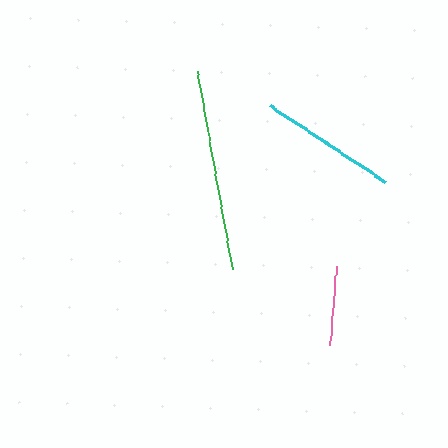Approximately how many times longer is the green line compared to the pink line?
The green line is approximately 2.6 times the length of the pink line.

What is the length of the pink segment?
The pink segment is approximately 79 pixels long.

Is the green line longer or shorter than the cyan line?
The green line is longer than the cyan line.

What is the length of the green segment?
The green segment is approximately 202 pixels long.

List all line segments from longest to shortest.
From longest to shortest: green, cyan, pink.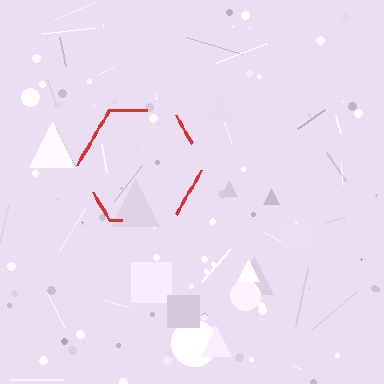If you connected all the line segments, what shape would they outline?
They would outline a hexagon.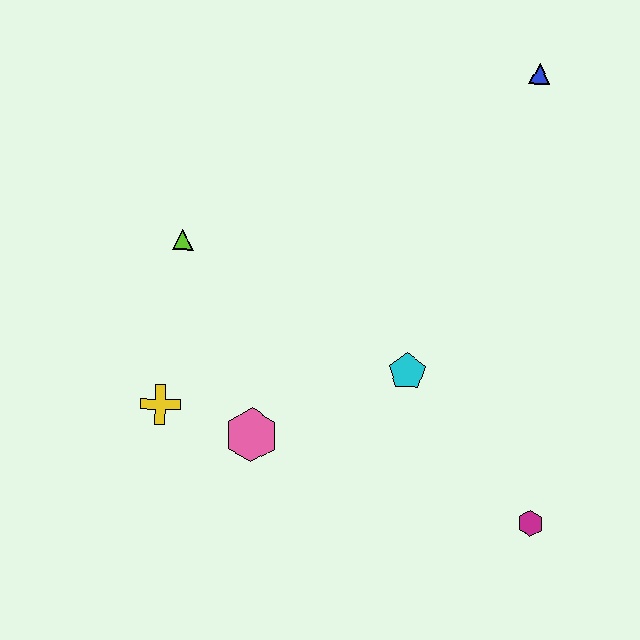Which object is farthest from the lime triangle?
The magenta hexagon is farthest from the lime triangle.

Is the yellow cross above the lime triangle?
No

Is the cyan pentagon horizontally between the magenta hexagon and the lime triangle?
Yes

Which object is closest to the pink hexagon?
The yellow cross is closest to the pink hexagon.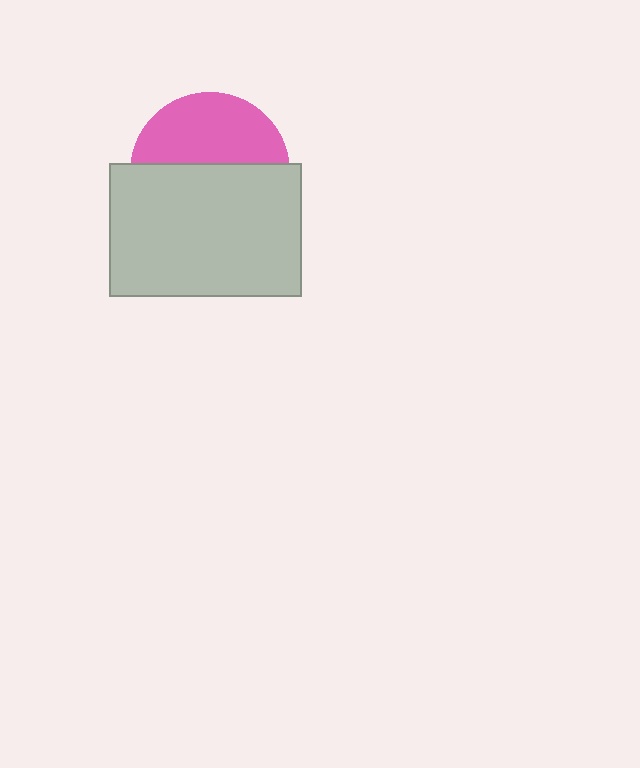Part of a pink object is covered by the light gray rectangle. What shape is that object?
It is a circle.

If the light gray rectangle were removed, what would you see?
You would see the complete pink circle.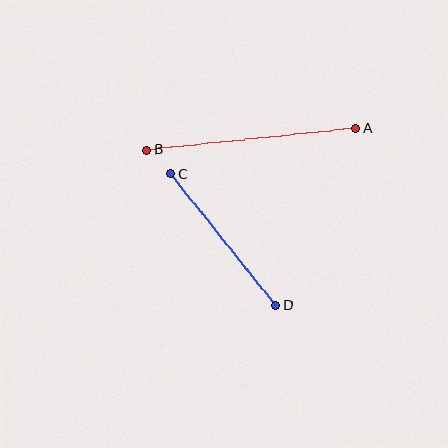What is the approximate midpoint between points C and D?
The midpoint is at approximately (223, 240) pixels.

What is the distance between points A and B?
The distance is approximately 210 pixels.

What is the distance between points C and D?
The distance is approximately 168 pixels.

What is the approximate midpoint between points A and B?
The midpoint is at approximately (251, 139) pixels.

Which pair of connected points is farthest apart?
Points A and B are farthest apart.